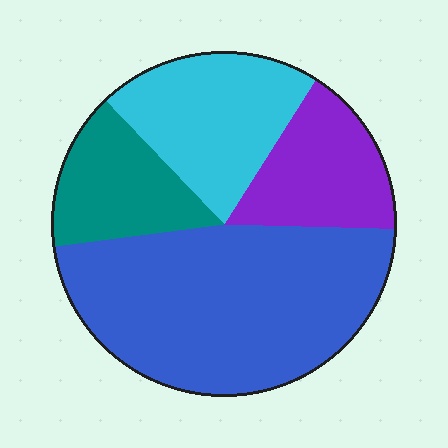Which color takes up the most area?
Blue, at roughly 45%.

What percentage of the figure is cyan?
Cyan takes up less than a quarter of the figure.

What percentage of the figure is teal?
Teal takes up less than a quarter of the figure.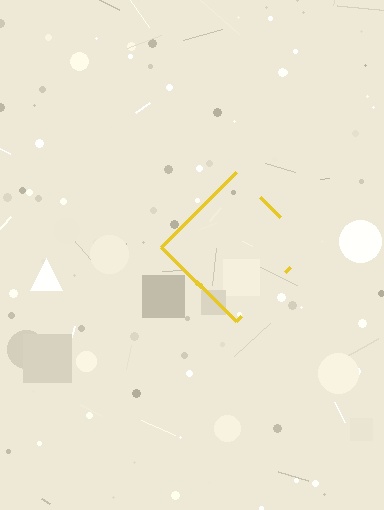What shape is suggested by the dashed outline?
The dashed outline suggests a diamond.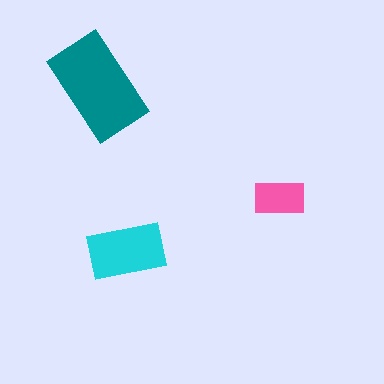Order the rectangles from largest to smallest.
the teal one, the cyan one, the pink one.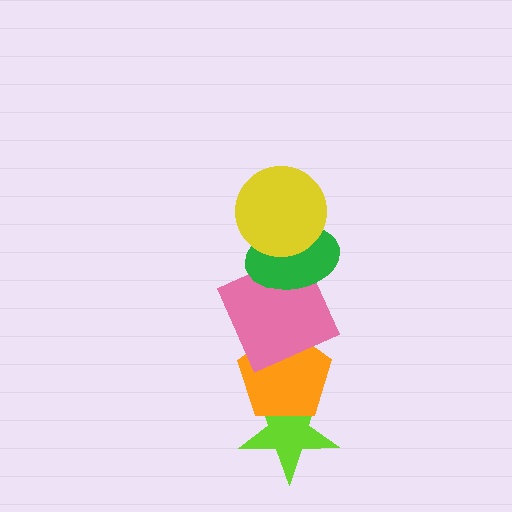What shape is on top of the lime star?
The orange pentagon is on top of the lime star.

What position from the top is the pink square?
The pink square is 3rd from the top.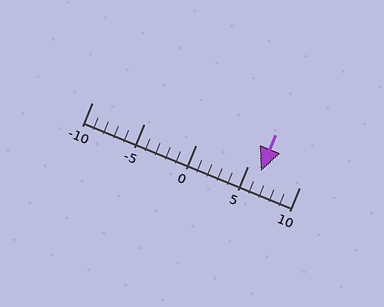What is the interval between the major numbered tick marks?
The major tick marks are spaced 5 units apart.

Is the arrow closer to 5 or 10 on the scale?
The arrow is closer to 5.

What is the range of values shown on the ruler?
The ruler shows values from -10 to 10.